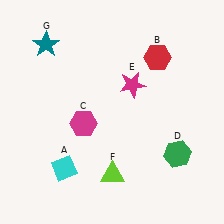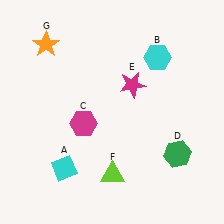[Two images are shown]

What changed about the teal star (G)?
In Image 1, G is teal. In Image 2, it changed to orange.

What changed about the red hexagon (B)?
In Image 1, B is red. In Image 2, it changed to cyan.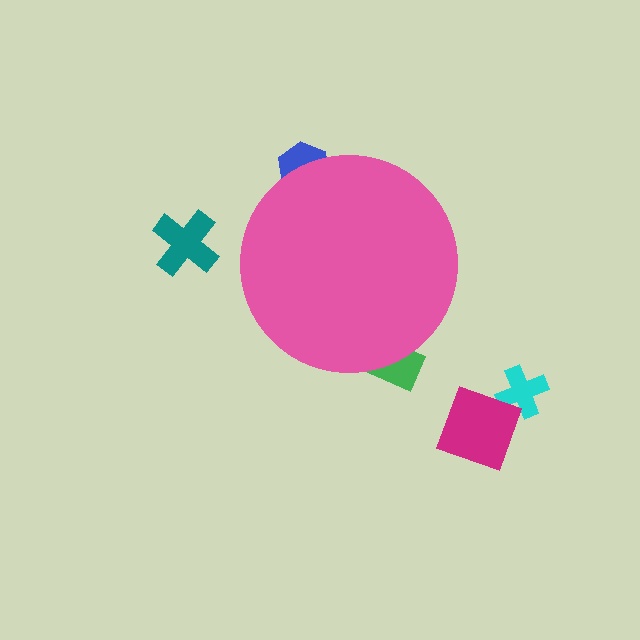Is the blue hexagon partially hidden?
Yes, the blue hexagon is partially hidden behind the pink circle.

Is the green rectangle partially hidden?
Yes, the green rectangle is partially hidden behind the pink circle.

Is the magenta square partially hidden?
No, the magenta square is fully visible.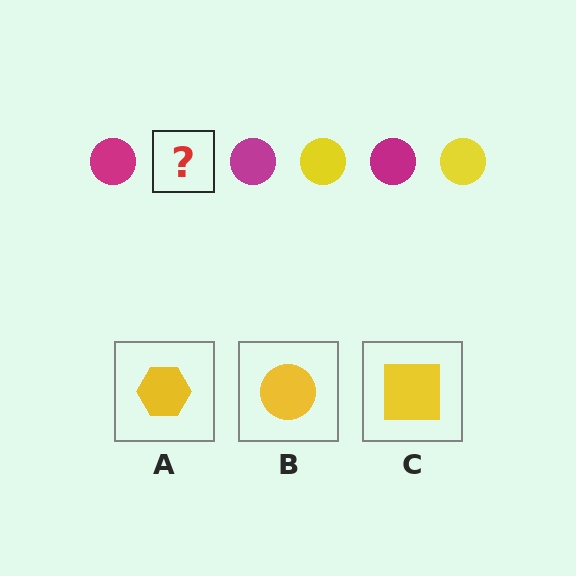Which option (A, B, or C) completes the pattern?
B.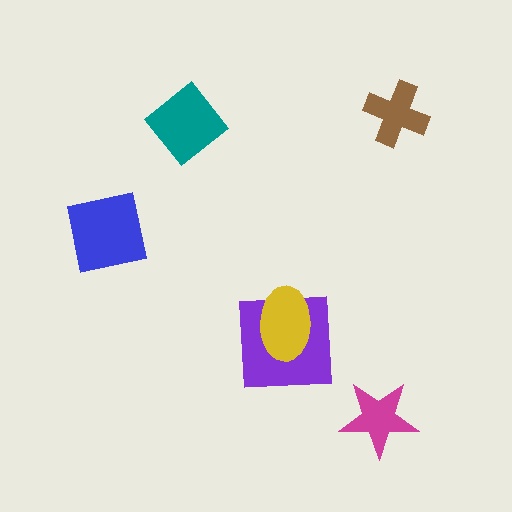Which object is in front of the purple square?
The yellow ellipse is in front of the purple square.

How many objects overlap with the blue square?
0 objects overlap with the blue square.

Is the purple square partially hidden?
Yes, it is partially covered by another shape.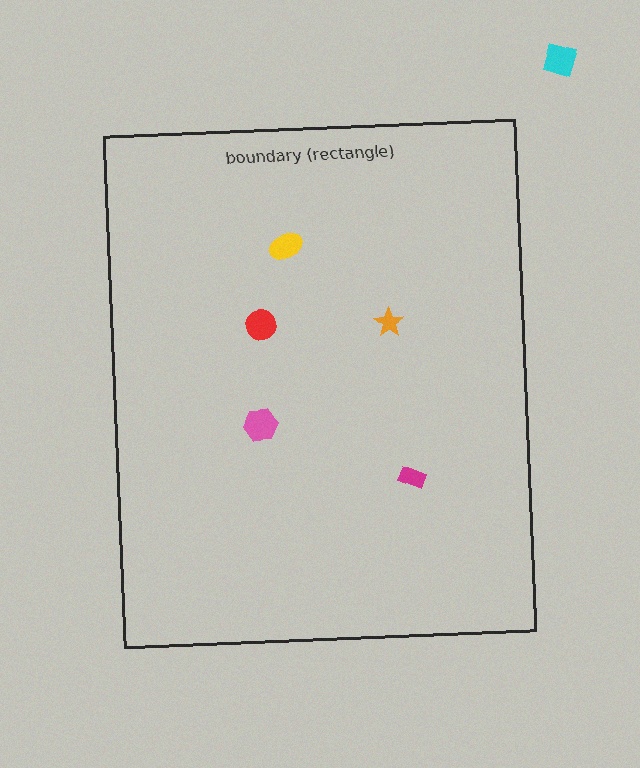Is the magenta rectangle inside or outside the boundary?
Inside.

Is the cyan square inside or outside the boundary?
Outside.